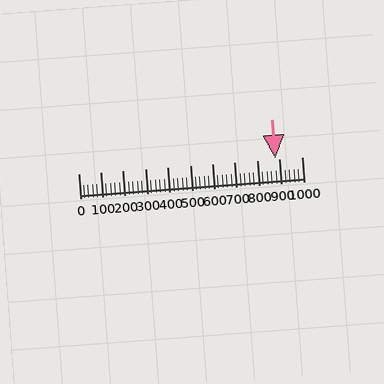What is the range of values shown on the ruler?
The ruler shows values from 0 to 1000.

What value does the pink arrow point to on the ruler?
The pink arrow points to approximately 882.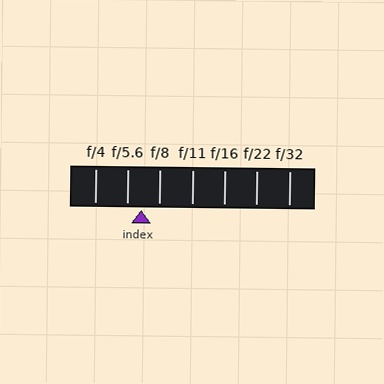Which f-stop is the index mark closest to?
The index mark is closest to f/5.6.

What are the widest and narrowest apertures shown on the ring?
The widest aperture shown is f/4 and the narrowest is f/32.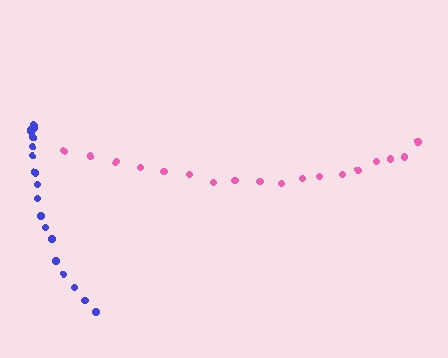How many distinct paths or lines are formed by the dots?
There are 2 distinct paths.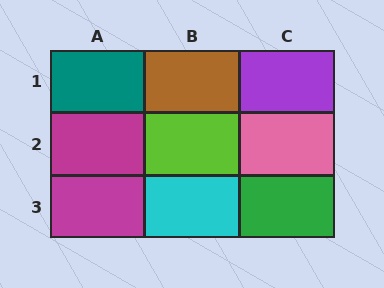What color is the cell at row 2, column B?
Lime.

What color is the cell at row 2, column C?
Pink.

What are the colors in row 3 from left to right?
Magenta, cyan, green.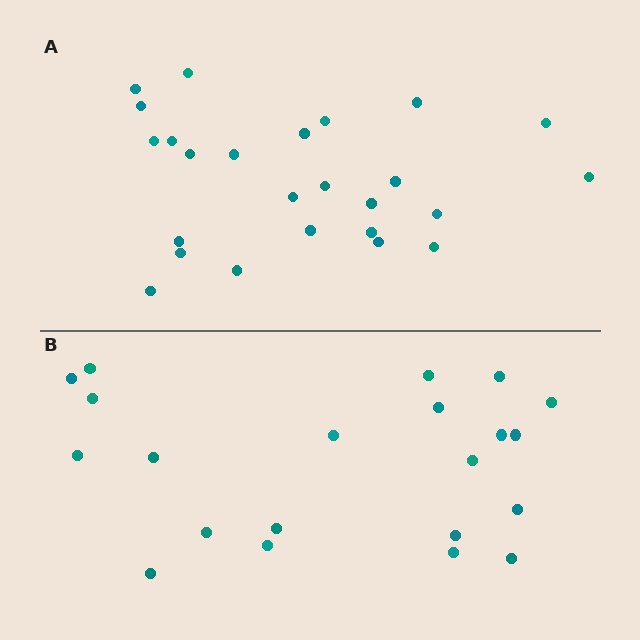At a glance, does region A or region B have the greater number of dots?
Region A (the top region) has more dots.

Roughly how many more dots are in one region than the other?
Region A has about 4 more dots than region B.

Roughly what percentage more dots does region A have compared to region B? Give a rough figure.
About 20% more.